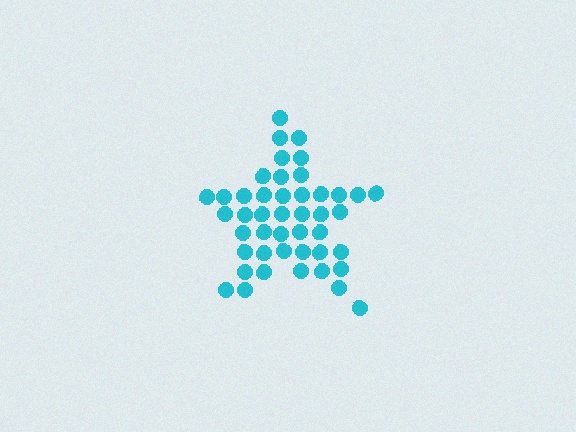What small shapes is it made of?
It is made of small circles.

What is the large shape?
The large shape is a star.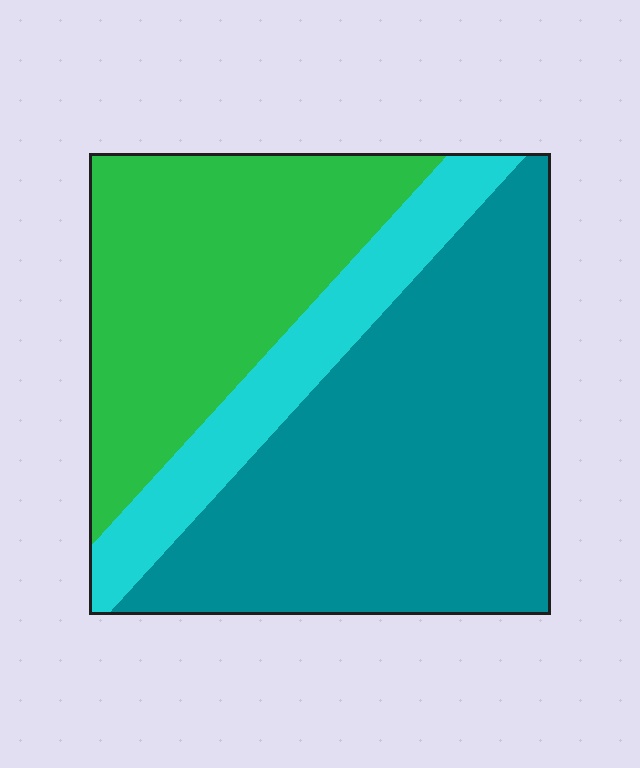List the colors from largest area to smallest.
From largest to smallest: teal, green, cyan.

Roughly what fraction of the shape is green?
Green takes up about one third (1/3) of the shape.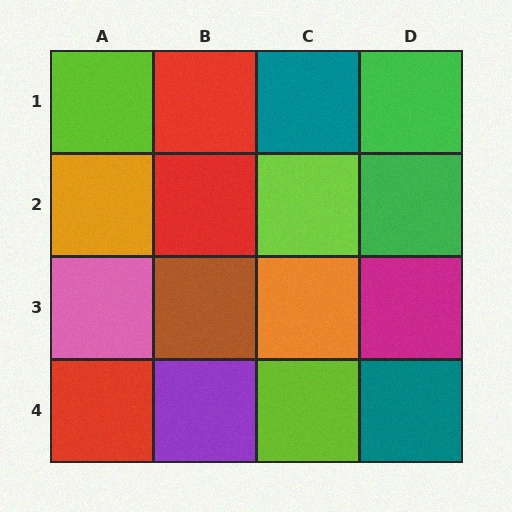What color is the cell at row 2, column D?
Green.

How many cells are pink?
1 cell is pink.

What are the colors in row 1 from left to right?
Lime, red, teal, green.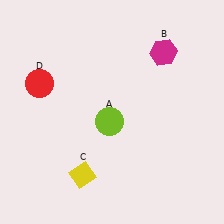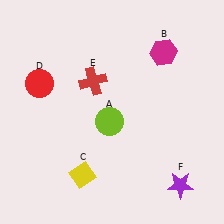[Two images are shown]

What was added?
A red cross (E), a purple star (F) were added in Image 2.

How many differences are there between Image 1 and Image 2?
There are 2 differences between the two images.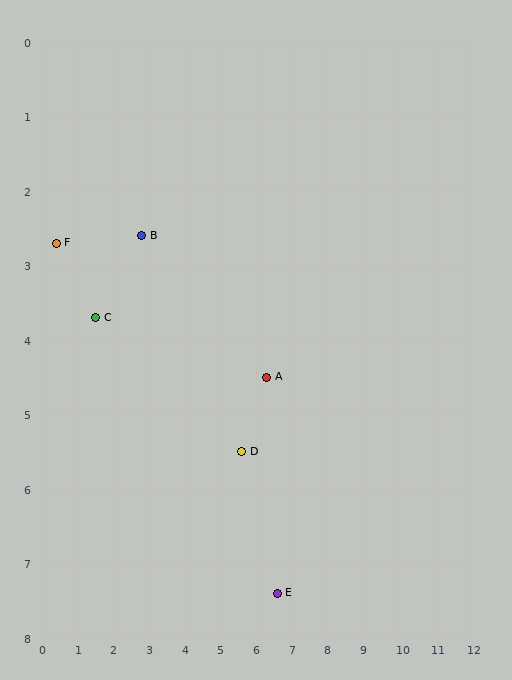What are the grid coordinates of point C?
Point C is at approximately (1.5, 3.7).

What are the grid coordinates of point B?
Point B is at approximately (2.8, 2.6).